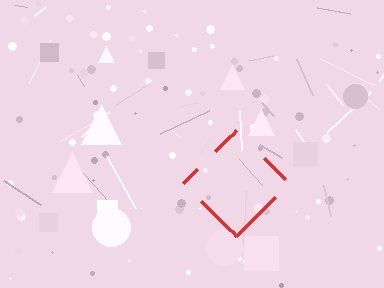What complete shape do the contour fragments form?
The contour fragments form a diamond.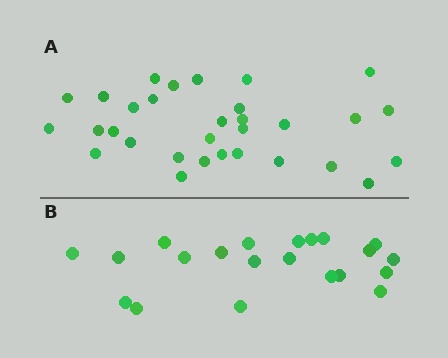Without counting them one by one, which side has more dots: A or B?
Region A (the top region) has more dots.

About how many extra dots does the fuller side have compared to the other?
Region A has roughly 10 or so more dots than region B.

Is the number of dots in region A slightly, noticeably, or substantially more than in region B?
Region A has substantially more. The ratio is roughly 1.5 to 1.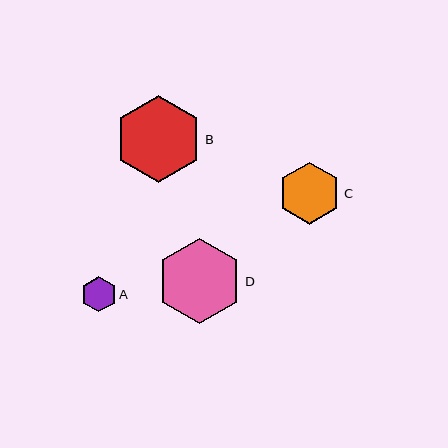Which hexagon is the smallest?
Hexagon A is the smallest with a size of approximately 35 pixels.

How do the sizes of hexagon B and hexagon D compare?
Hexagon B and hexagon D are approximately the same size.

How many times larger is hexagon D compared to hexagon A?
Hexagon D is approximately 2.4 times the size of hexagon A.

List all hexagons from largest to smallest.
From largest to smallest: B, D, C, A.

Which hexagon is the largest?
Hexagon B is the largest with a size of approximately 87 pixels.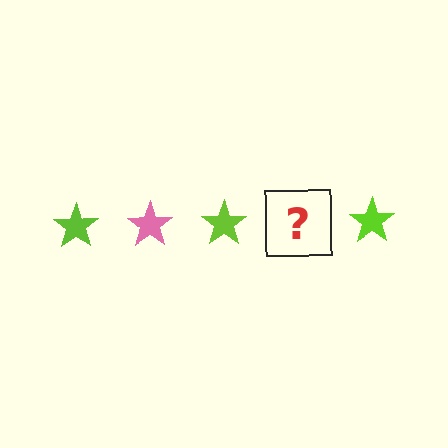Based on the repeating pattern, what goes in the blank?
The blank should be a pink star.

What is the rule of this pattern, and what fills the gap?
The rule is that the pattern cycles through lime, pink stars. The gap should be filled with a pink star.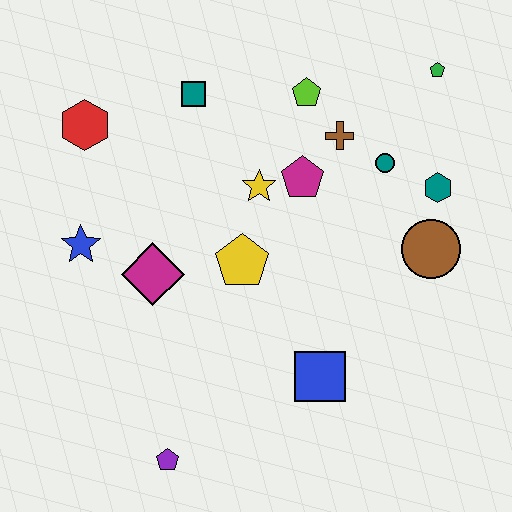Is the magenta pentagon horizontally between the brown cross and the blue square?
No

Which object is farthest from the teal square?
The purple pentagon is farthest from the teal square.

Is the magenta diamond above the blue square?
Yes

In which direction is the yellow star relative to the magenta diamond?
The yellow star is to the right of the magenta diamond.